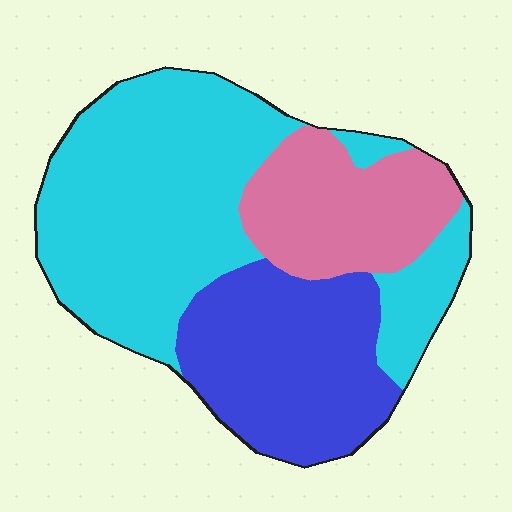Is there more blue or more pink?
Blue.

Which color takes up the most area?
Cyan, at roughly 50%.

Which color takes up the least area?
Pink, at roughly 20%.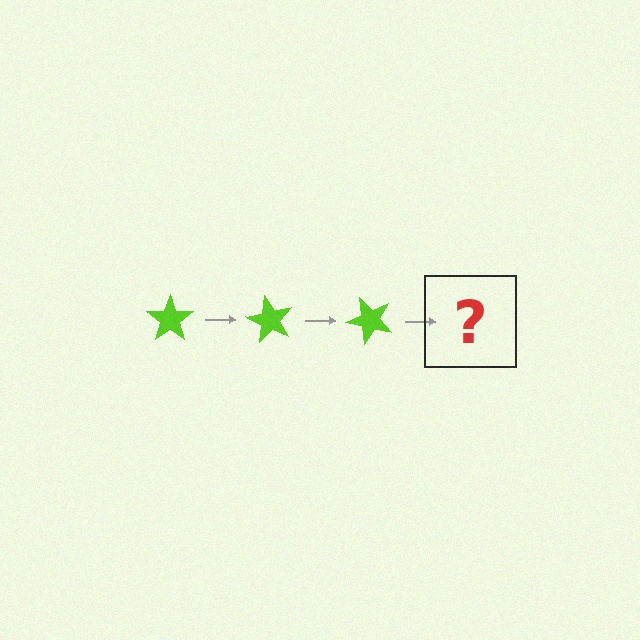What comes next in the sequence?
The next element should be a lime star rotated 180 degrees.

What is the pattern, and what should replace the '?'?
The pattern is that the star rotates 60 degrees each step. The '?' should be a lime star rotated 180 degrees.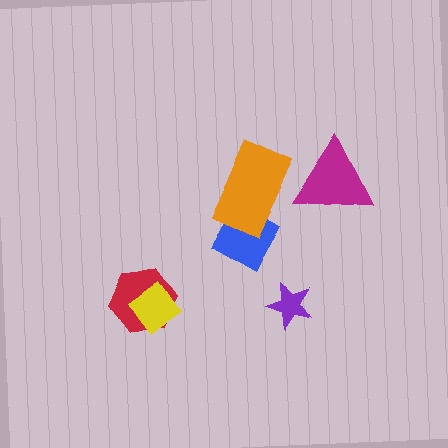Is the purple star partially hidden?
No, no other shape covers it.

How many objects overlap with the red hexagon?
1 object overlaps with the red hexagon.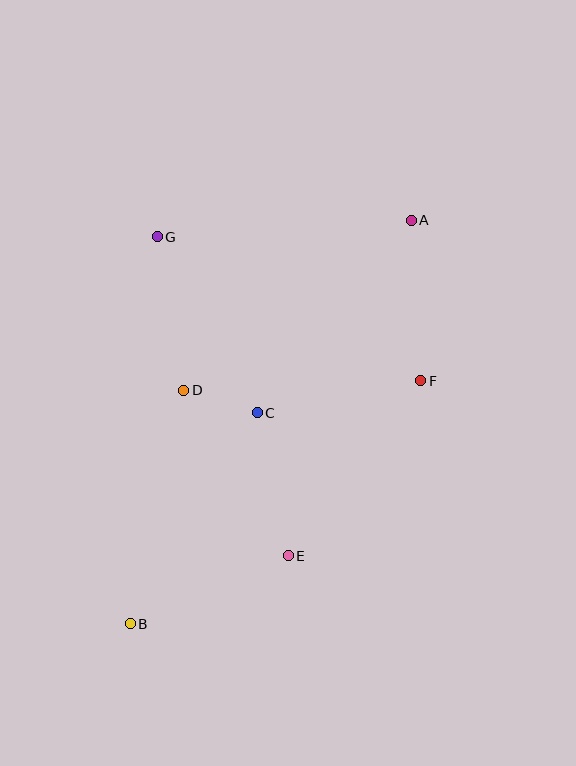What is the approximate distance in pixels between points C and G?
The distance between C and G is approximately 202 pixels.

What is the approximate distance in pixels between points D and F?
The distance between D and F is approximately 237 pixels.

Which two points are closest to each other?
Points C and D are closest to each other.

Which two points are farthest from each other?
Points A and B are farthest from each other.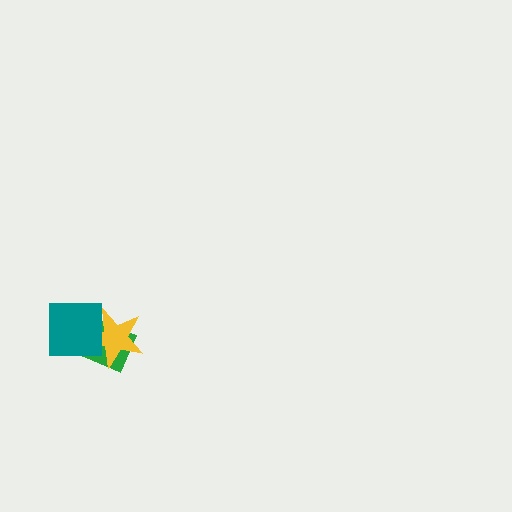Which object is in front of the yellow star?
The teal square is in front of the yellow star.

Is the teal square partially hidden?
No, no other shape covers it.